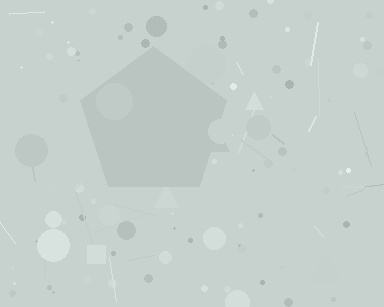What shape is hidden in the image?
A pentagon is hidden in the image.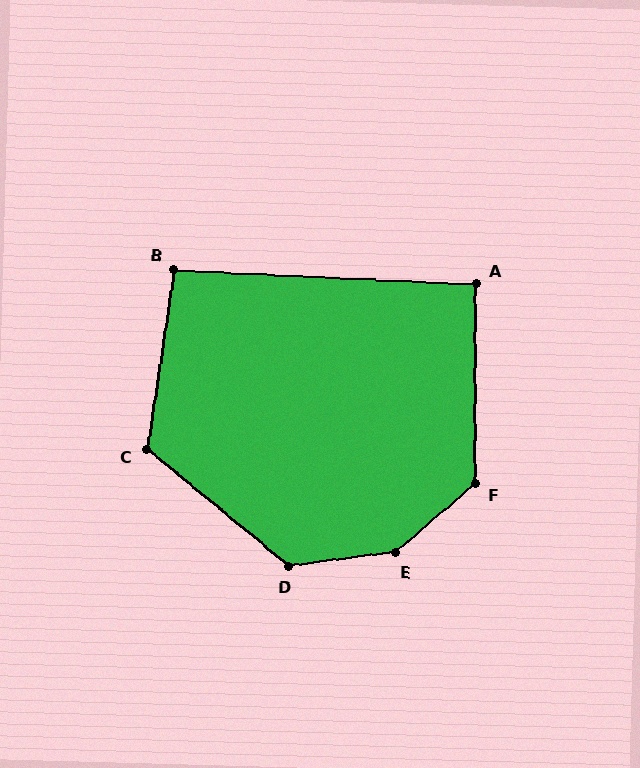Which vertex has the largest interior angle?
E, at approximately 146 degrees.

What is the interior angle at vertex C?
Approximately 121 degrees (obtuse).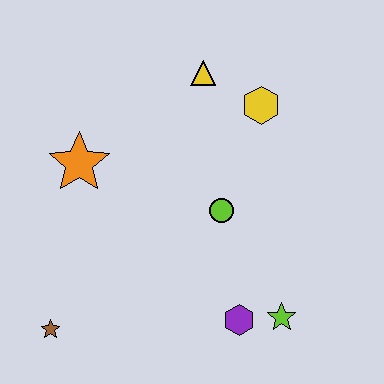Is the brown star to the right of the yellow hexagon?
No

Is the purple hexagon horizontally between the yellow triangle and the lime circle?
No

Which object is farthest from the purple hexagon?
The yellow triangle is farthest from the purple hexagon.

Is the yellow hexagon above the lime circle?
Yes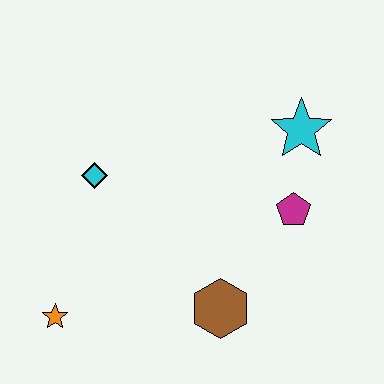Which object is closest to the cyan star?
The magenta pentagon is closest to the cyan star.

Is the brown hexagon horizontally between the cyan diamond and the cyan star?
Yes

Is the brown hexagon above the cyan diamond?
No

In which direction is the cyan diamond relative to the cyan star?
The cyan diamond is to the left of the cyan star.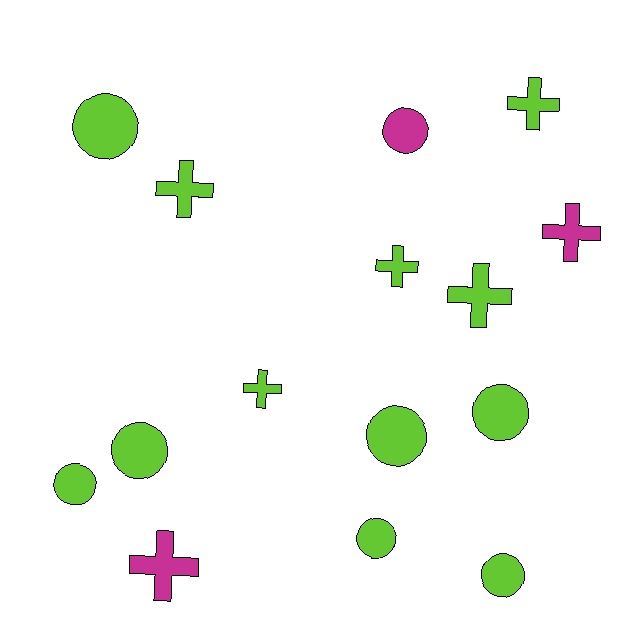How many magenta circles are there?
There is 1 magenta circle.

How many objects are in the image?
There are 15 objects.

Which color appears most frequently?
Lime, with 12 objects.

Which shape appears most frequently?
Circle, with 8 objects.